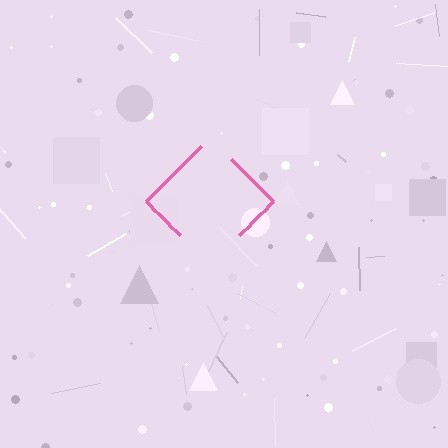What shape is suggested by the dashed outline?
The dashed outline suggests a diamond.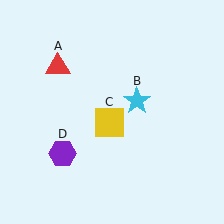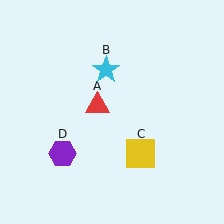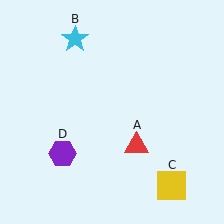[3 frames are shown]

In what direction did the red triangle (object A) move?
The red triangle (object A) moved down and to the right.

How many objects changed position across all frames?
3 objects changed position: red triangle (object A), cyan star (object B), yellow square (object C).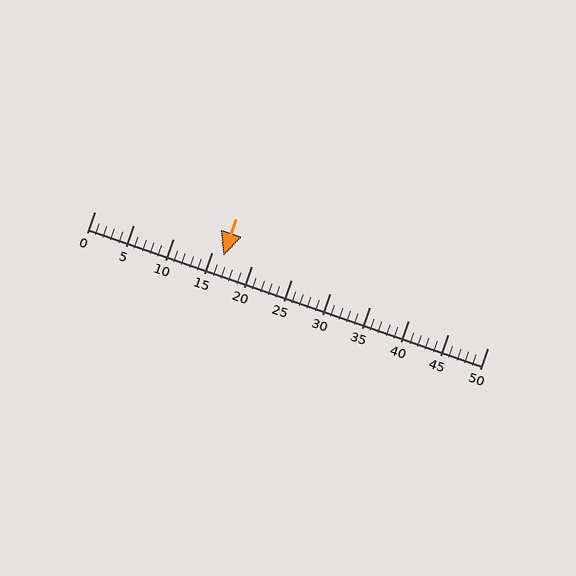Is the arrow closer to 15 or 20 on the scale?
The arrow is closer to 15.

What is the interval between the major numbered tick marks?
The major tick marks are spaced 5 units apart.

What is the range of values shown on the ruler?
The ruler shows values from 0 to 50.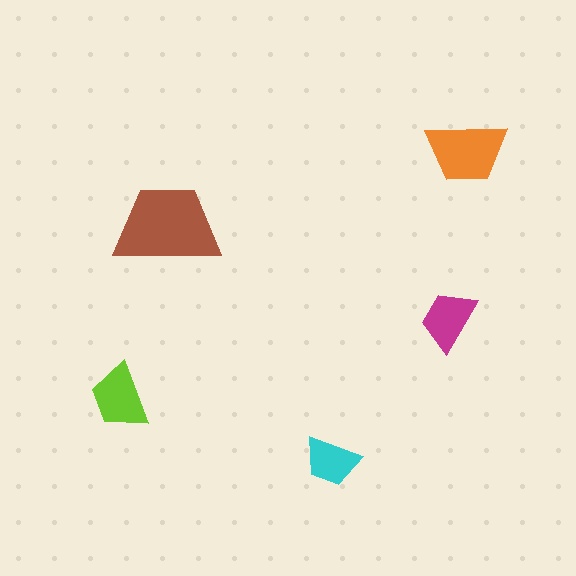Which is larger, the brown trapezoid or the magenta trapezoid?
The brown one.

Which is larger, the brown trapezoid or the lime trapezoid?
The brown one.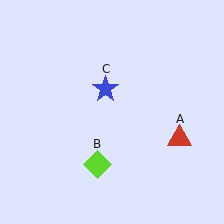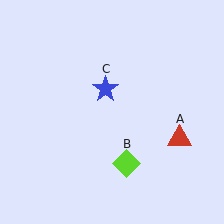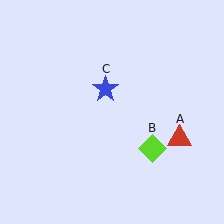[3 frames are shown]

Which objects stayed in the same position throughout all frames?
Red triangle (object A) and blue star (object C) remained stationary.